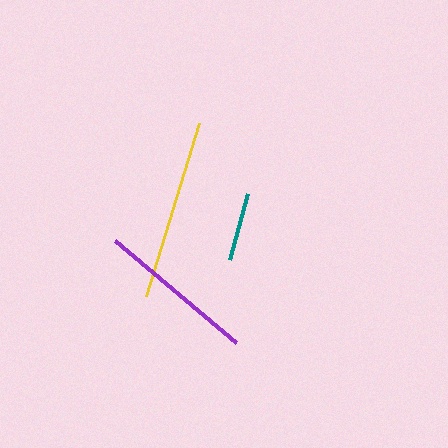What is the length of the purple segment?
The purple segment is approximately 158 pixels long.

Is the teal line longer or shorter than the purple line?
The purple line is longer than the teal line.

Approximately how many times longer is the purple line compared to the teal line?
The purple line is approximately 2.3 times the length of the teal line.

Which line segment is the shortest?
The teal line is the shortest at approximately 69 pixels.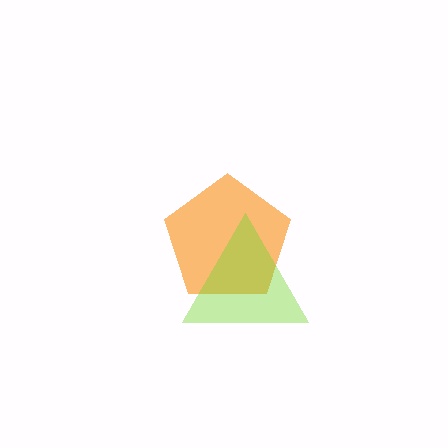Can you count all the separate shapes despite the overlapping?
Yes, there are 2 separate shapes.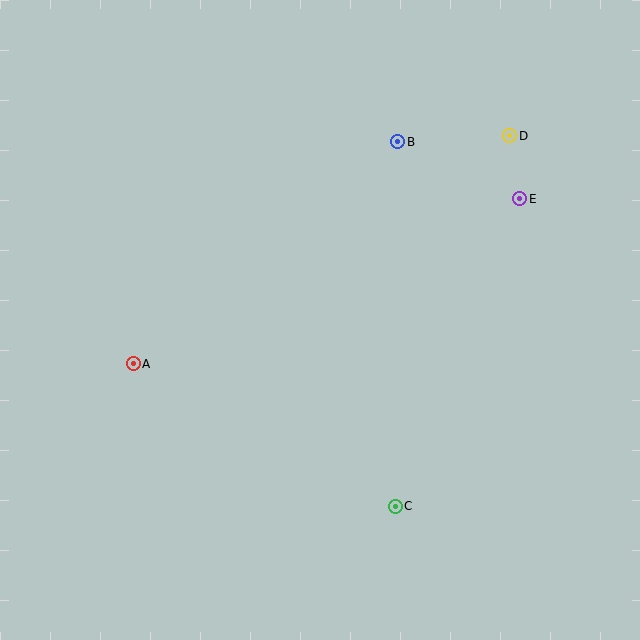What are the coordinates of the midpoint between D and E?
The midpoint between D and E is at (515, 167).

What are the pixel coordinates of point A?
Point A is at (133, 364).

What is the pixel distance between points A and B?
The distance between A and B is 345 pixels.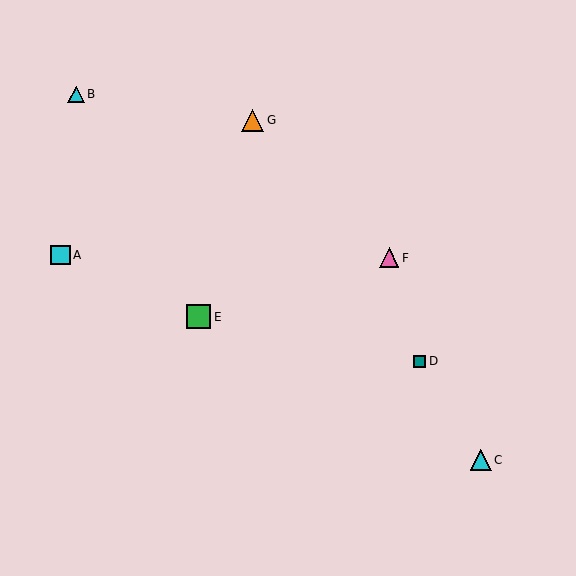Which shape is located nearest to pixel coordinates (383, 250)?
The pink triangle (labeled F) at (389, 258) is nearest to that location.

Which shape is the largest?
The green square (labeled E) is the largest.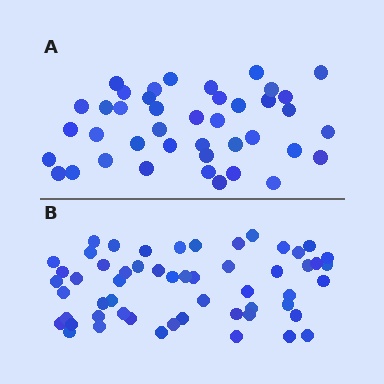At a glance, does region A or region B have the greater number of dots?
Region B (the bottom region) has more dots.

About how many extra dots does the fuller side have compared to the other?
Region B has approximately 15 more dots than region A.